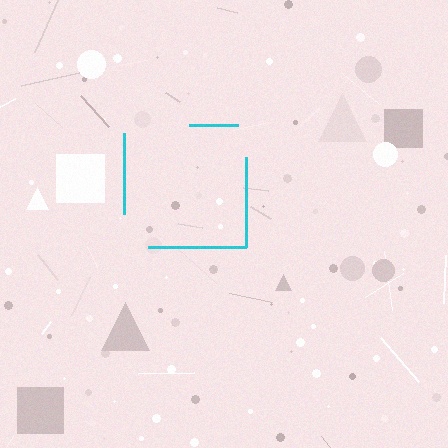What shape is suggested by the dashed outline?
The dashed outline suggests a square.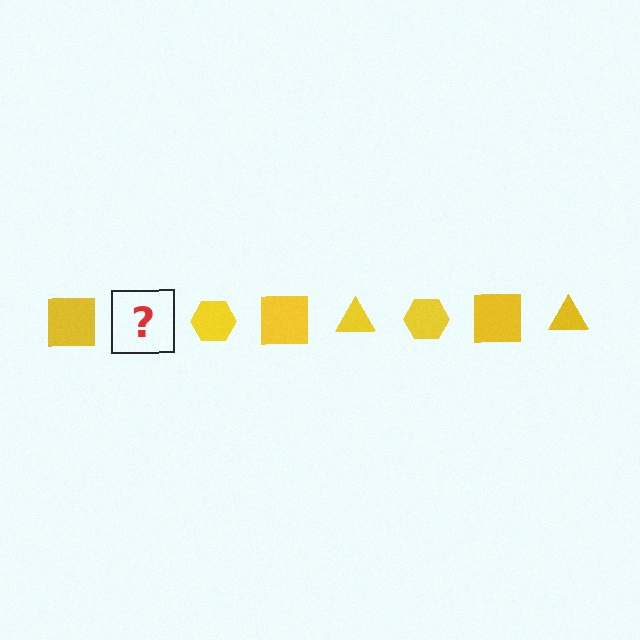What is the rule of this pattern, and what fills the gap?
The rule is that the pattern cycles through square, triangle, hexagon shapes in yellow. The gap should be filled with a yellow triangle.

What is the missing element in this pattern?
The missing element is a yellow triangle.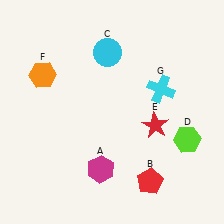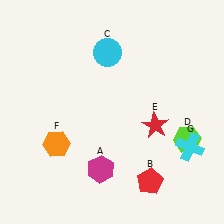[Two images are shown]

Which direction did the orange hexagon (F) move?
The orange hexagon (F) moved down.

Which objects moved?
The objects that moved are: the orange hexagon (F), the cyan cross (G).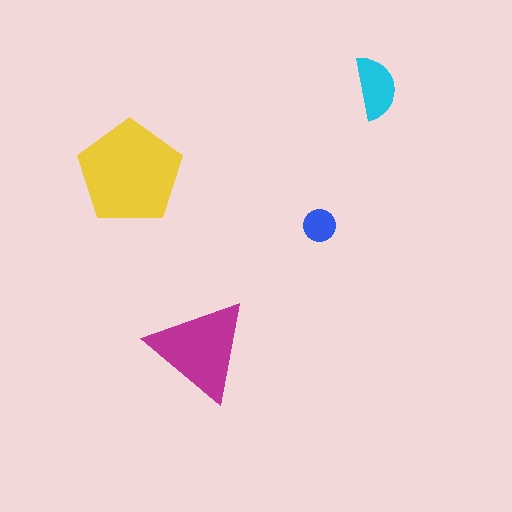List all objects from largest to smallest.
The yellow pentagon, the magenta triangle, the cyan semicircle, the blue circle.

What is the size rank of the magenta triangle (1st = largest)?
2nd.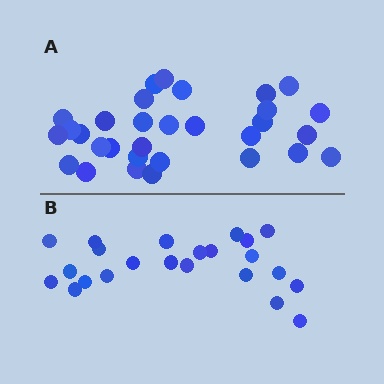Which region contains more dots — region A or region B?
Region A (the top region) has more dots.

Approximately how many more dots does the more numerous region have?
Region A has roughly 8 or so more dots than region B.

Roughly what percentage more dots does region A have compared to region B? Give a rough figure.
About 35% more.